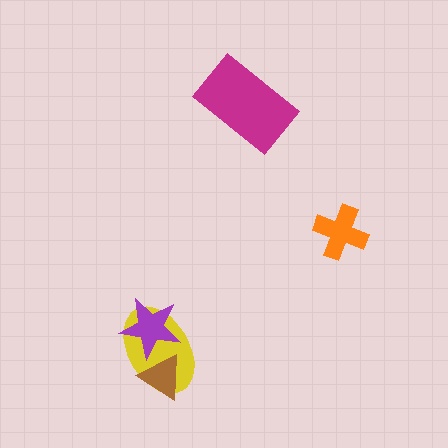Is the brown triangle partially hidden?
No, no other shape covers it.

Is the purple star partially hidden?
Yes, it is partially covered by another shape.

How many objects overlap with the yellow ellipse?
2 objects overlap with the yellow ellipse.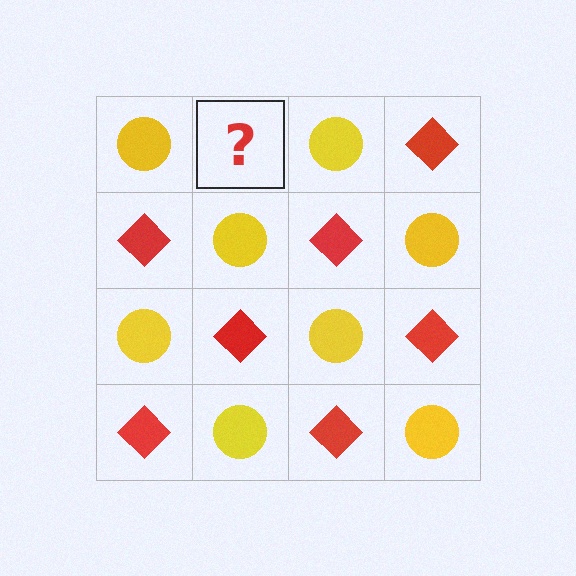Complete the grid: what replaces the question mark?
The question mark should be replaced with a red diamond.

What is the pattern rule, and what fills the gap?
The rule is that it alternates yellow circle and red diamond in a checkerboard pattern. The gap should be filled with a red diamond.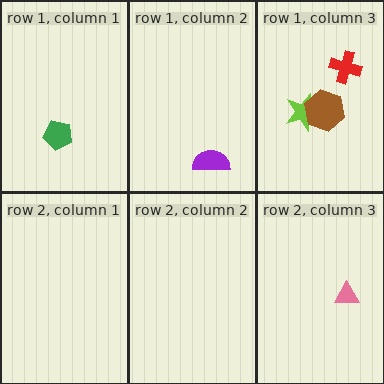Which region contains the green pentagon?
The row 1, column 1 region.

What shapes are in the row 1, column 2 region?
The purple semicircle.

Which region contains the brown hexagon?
The row 1, column 3 region.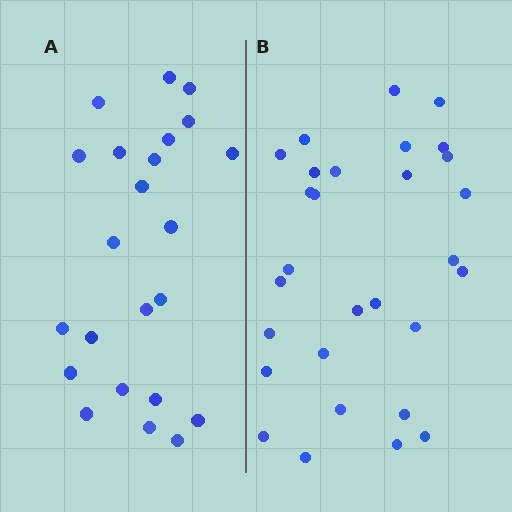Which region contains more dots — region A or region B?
Region B (the right region) has more dots.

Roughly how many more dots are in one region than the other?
Region B has about 6 more dots than region A.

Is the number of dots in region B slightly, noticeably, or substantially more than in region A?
Region B has noticeably more, but not dramatically so. The ratio is roughly 1.3 to 1.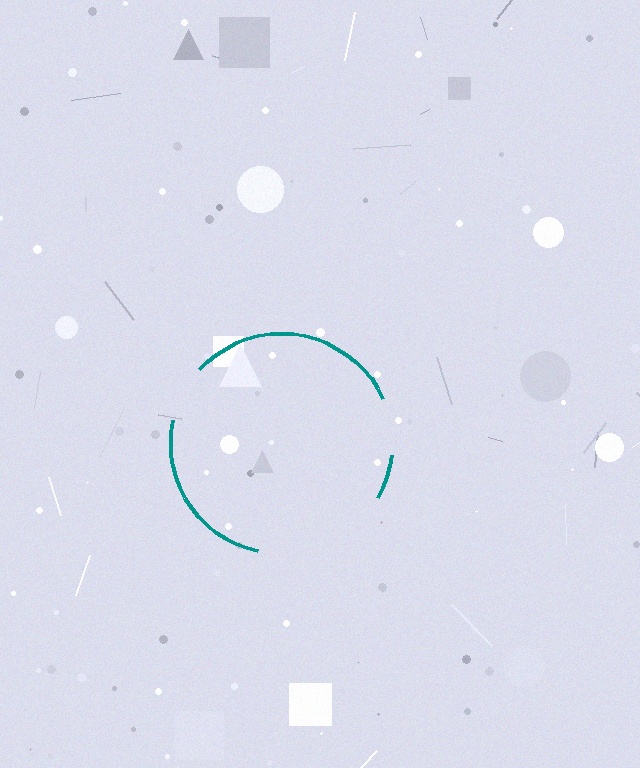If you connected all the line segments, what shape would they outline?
They would outline a circle.